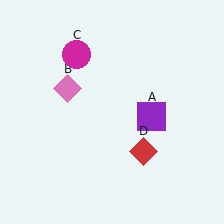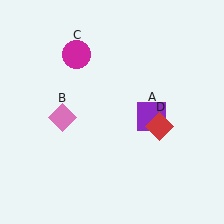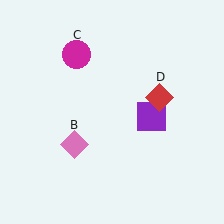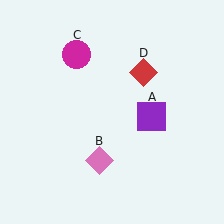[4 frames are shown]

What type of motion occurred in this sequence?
The pink diamond (object B), red diamond (object D) rotated counterclockwise around the center of the scene.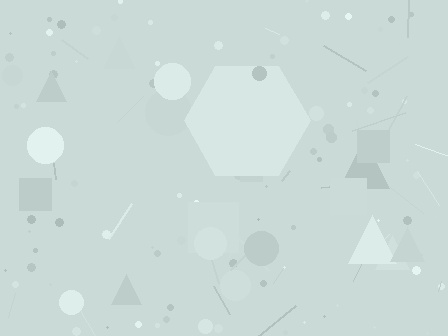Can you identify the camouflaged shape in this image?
The camouflaged shape is a hexagon.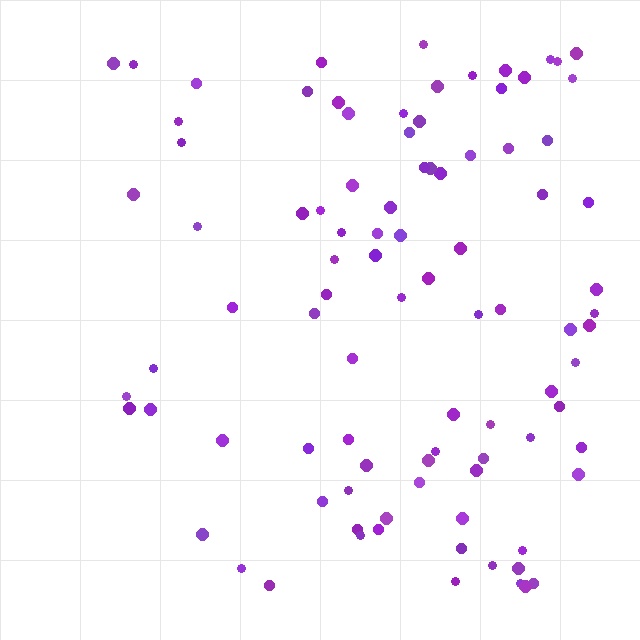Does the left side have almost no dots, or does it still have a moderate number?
Still a moderate number, just noticeably fewer than the right.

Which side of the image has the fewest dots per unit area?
The left.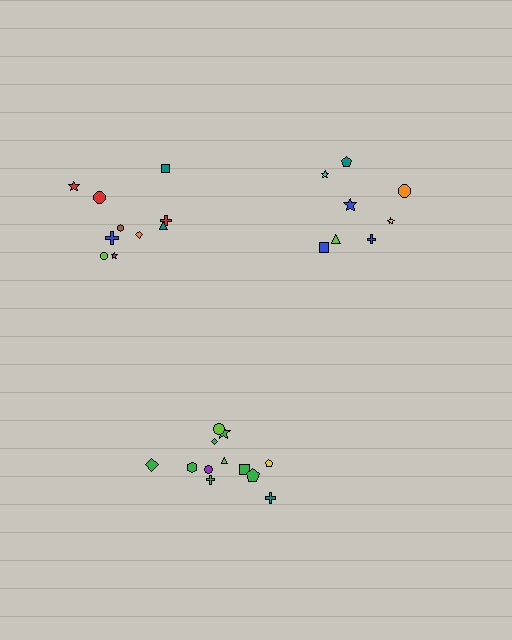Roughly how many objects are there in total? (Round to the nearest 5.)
Roughly 30 objects in total.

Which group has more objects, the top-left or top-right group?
The top-left group.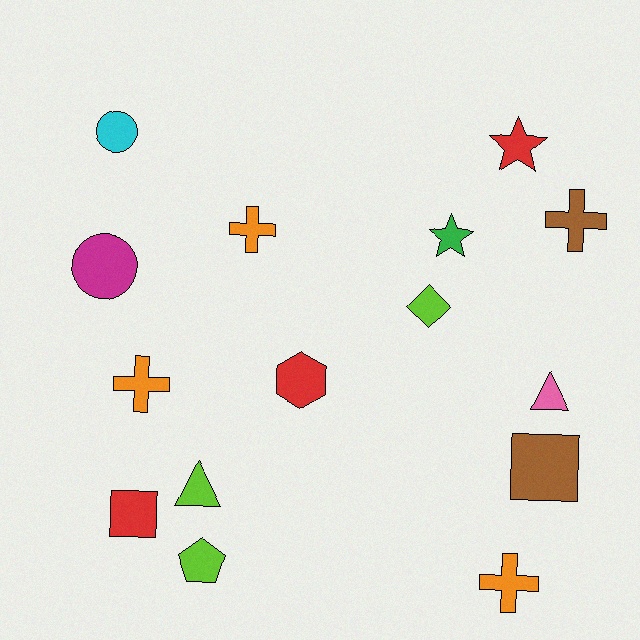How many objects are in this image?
There are 15 objects.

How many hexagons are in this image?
There is 1 hexagon.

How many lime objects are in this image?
There are 3 lime objects.